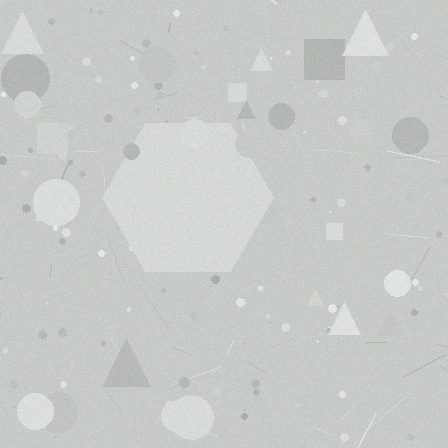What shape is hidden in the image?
A hexagon is hidden in the image.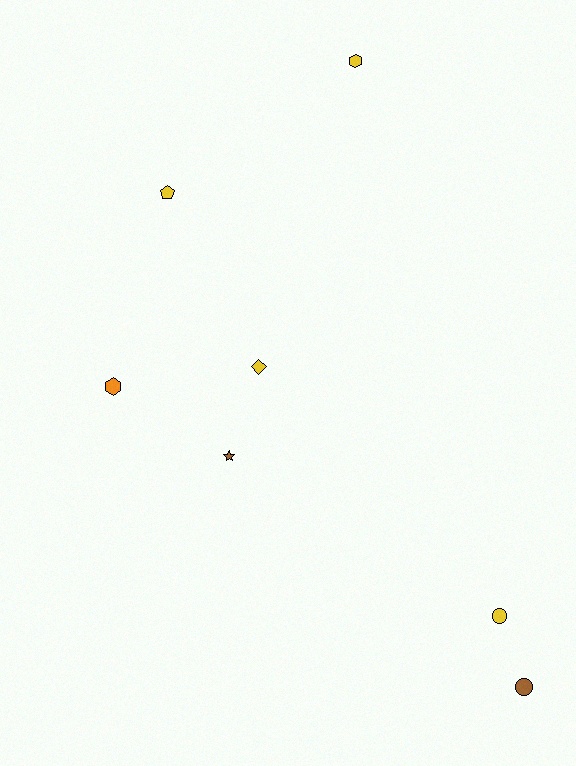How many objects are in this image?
There are 7 objects.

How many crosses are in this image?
There are no crosses.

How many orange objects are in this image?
There is 1 orange object.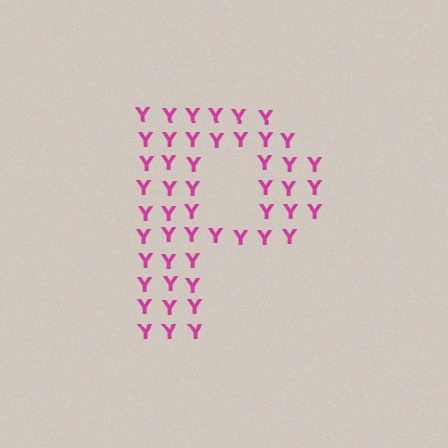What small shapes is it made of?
It is made of small letter Y's.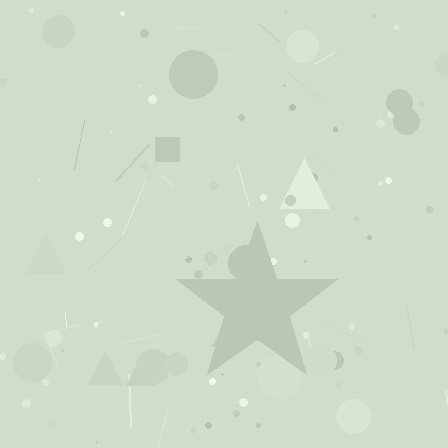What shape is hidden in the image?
A star is hidden in the image.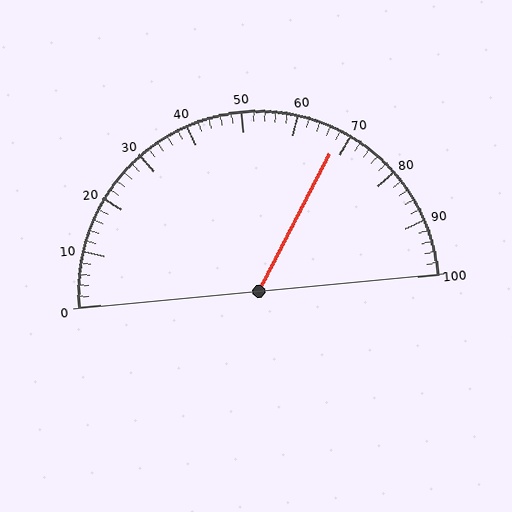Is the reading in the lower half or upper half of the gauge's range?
The reading is in the upper half of the range (0 to 100).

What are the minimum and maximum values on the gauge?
The gauge ranges from 0 to 100.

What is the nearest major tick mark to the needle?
The nearest major tick mark is 70.